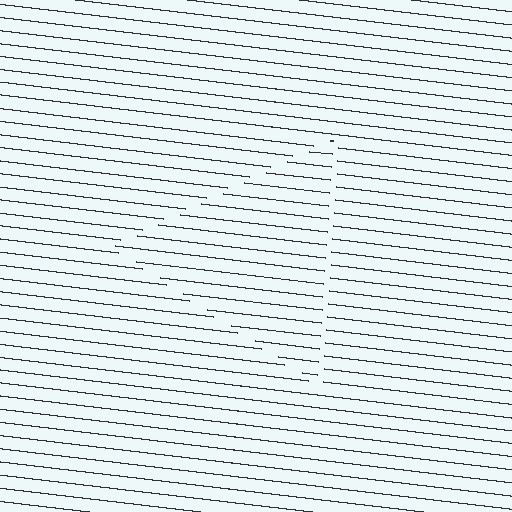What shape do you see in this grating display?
An illusory triangle. The interior of the shape contains the same grating, shifted by half a period — the contour is defined by the phase discontinuity where line-ends from the inner and outer gratings abut.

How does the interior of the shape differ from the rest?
The interior of the shape contains the same grating, shifted by half a period — the contour is defined by the phase discontinuity where line-ends from the inner and outer gratings abut.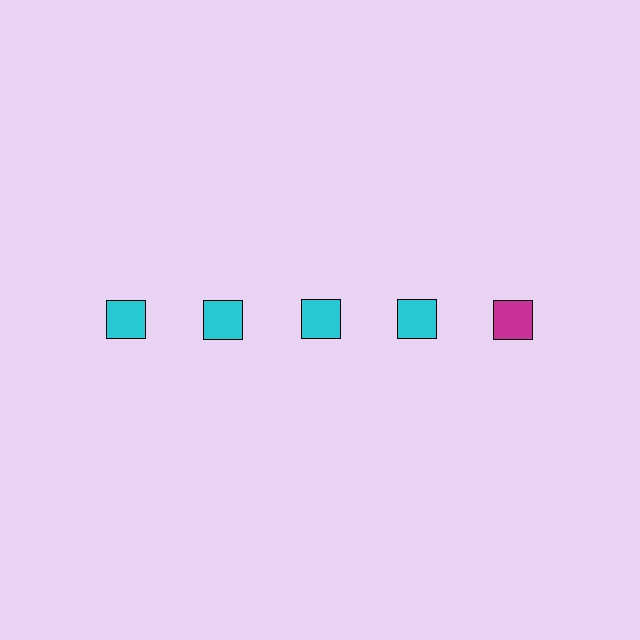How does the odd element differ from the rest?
It has a different color: magenta instead of cyan.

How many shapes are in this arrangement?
There are 5 shapes arranged in a grid pattern.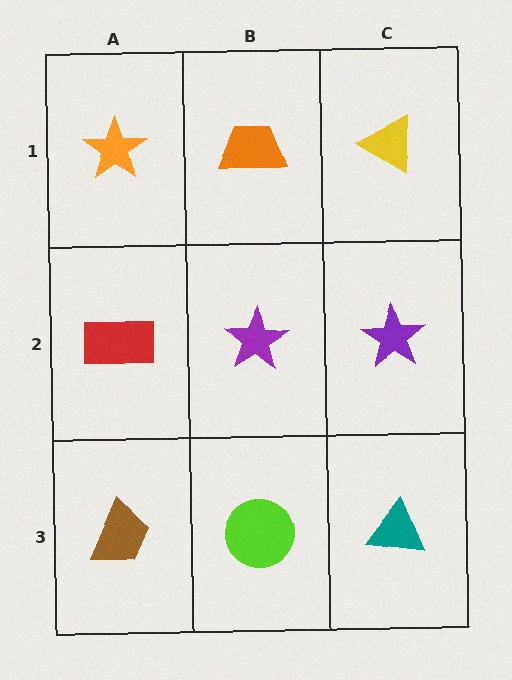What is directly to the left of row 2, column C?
A purple star.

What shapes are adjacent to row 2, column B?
An orange trapezoid (row 1, column B), a lime circle (row 3, column B), a red rectangle (row 2, column A), a purple star (row 2, column C).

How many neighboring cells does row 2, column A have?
3.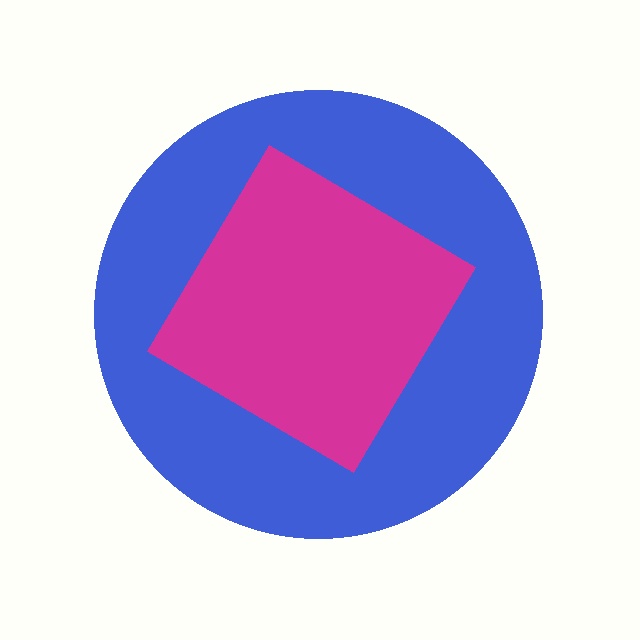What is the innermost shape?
The magenta diamond.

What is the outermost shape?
The blue circle.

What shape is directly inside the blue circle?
The magenta diamond.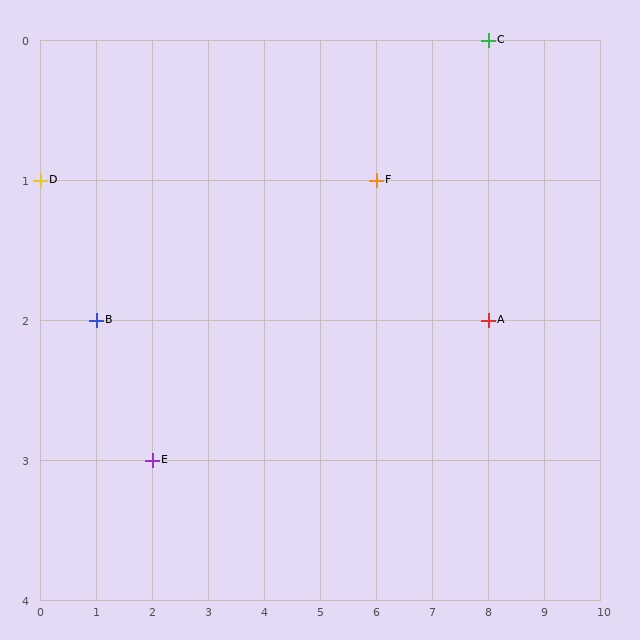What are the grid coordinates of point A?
Point A is at grid coordinates (8, 2).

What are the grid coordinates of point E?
Point E is at grid coordinates (2, 3).